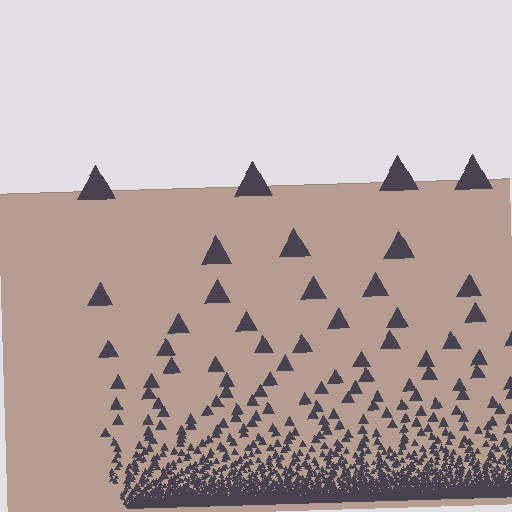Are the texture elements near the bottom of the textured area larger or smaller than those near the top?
Smaller. The gradient is inverted — elements near the bottom are smaller and denser.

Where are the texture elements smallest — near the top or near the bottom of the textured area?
Near the bottom.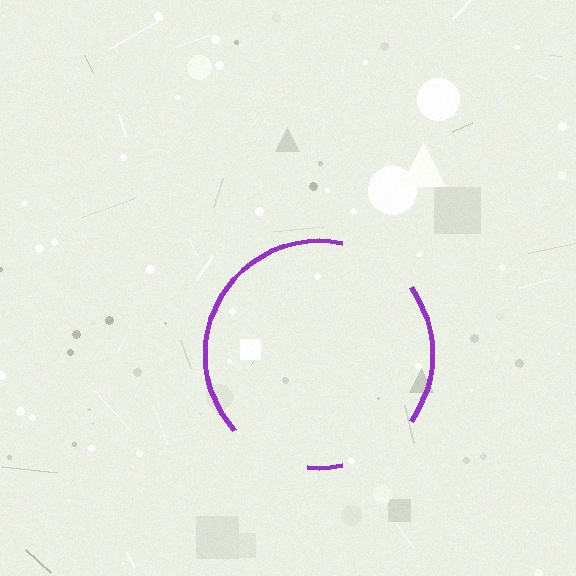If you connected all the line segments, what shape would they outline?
They would outline a circle.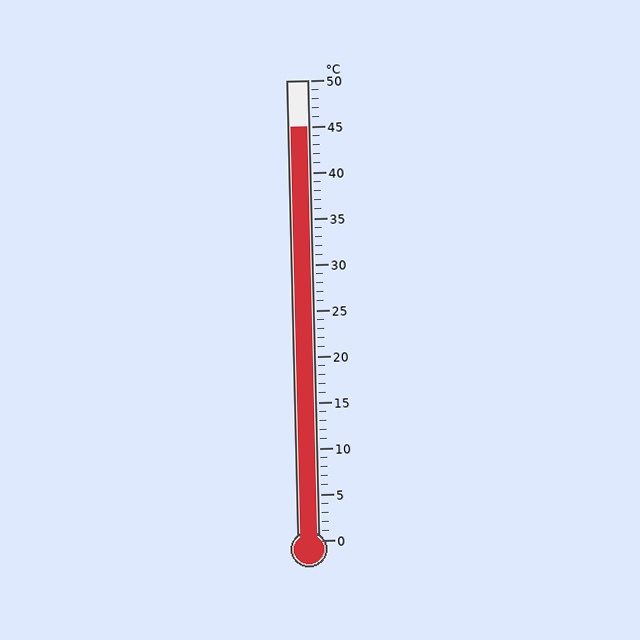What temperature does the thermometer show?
The thermometer shows approximately 45°C.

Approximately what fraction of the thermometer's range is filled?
The thermometer is filled to approximately 90% of its range.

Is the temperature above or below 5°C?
The temperature is above 5°C.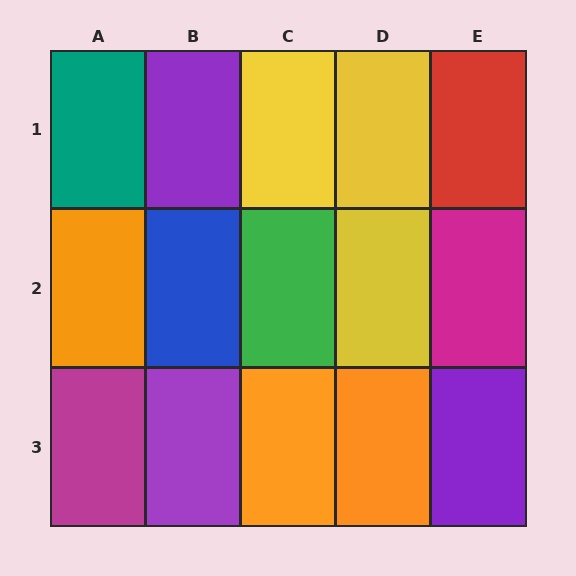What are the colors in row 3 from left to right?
Magenta, purple, orange, orange, purple.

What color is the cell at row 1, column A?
Teal.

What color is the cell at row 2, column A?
Orange.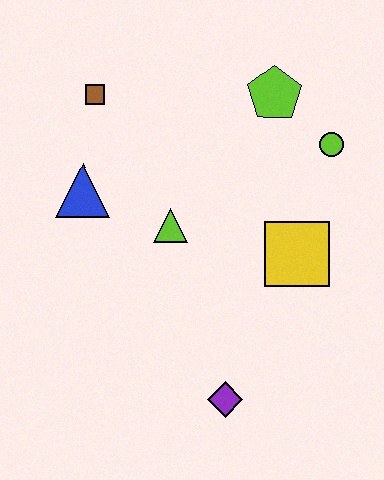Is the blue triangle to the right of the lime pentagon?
No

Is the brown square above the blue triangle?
Yes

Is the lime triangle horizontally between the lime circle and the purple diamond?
No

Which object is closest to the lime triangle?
The blue triangle is closest to the lime triangle.